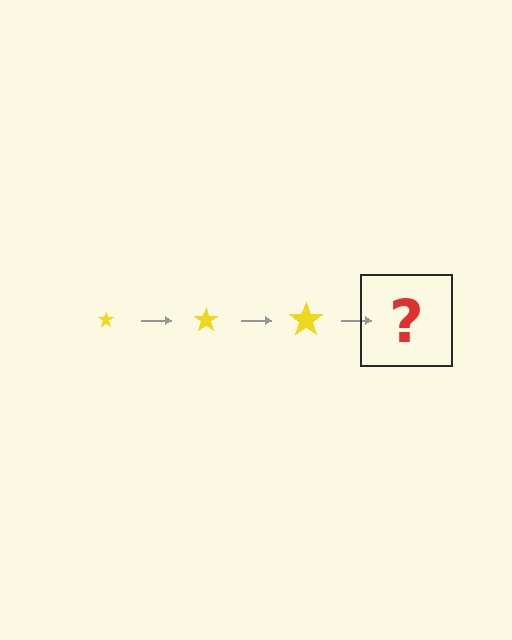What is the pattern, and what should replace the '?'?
The pattern is that the star gets progressively larger each step. The '?' should be a yellow star, larger than the previous one.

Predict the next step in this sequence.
The next step is a yellow star, larger than the previous one.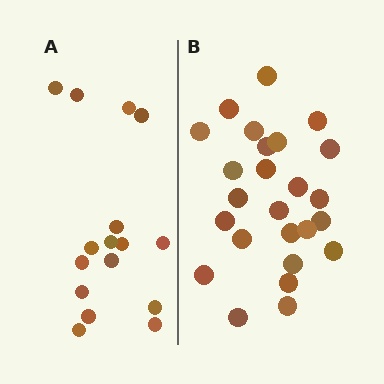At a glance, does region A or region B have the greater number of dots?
Region B (the right region) has more dots.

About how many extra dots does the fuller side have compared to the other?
Region B has roughly 8 or so more dots than region A.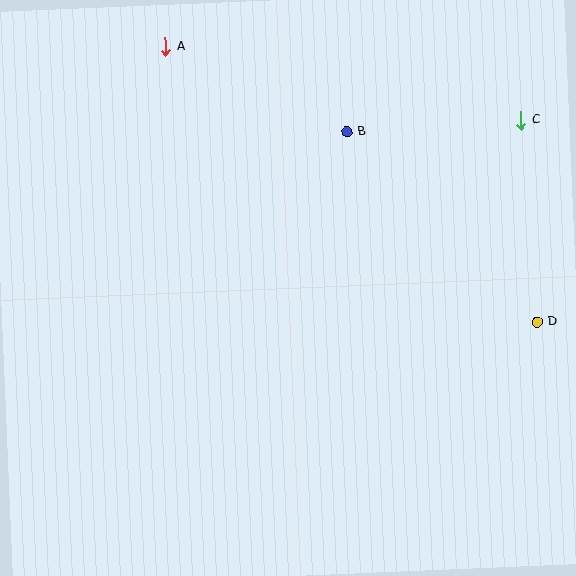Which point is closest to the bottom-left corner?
Point A is closest to the bottom-left corner.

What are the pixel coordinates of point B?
Point B is at (347, 132).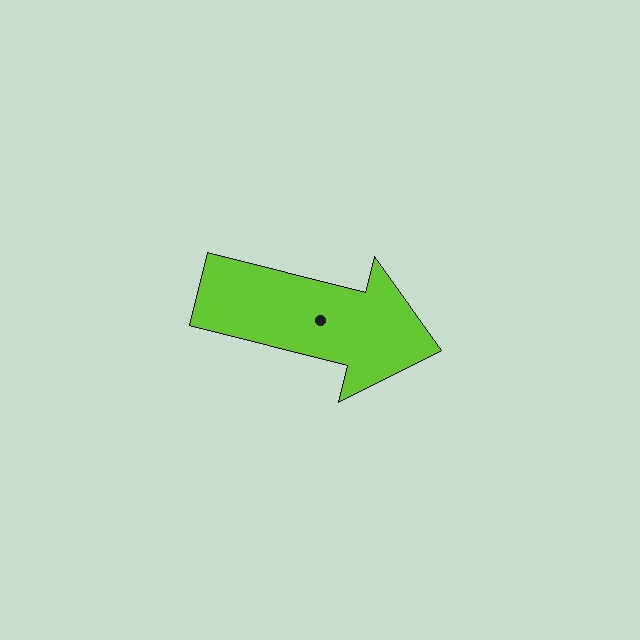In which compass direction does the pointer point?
East.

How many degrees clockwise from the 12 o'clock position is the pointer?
Approximately 104 degrees.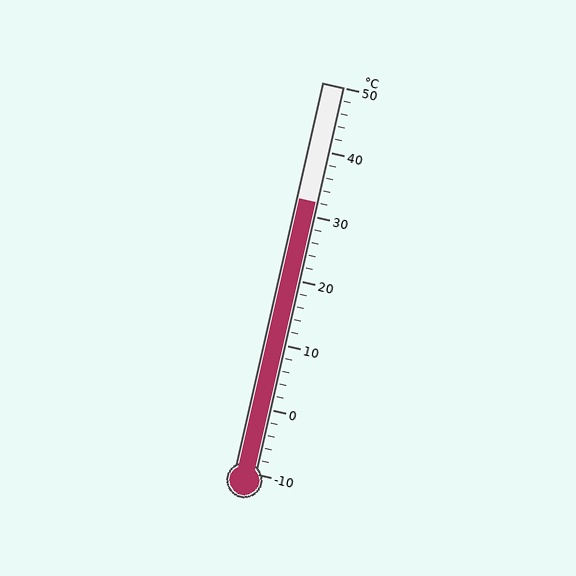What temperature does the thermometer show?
The thermometer shows approximately 32°C.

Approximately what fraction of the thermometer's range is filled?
The thermometer is filled to approximately 70% of its range.